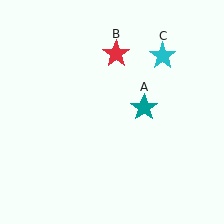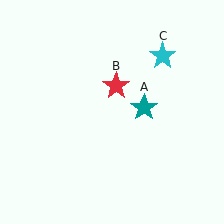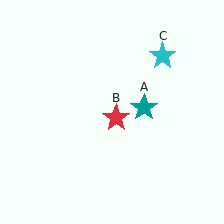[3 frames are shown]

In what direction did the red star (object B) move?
The red star (object B) moved down.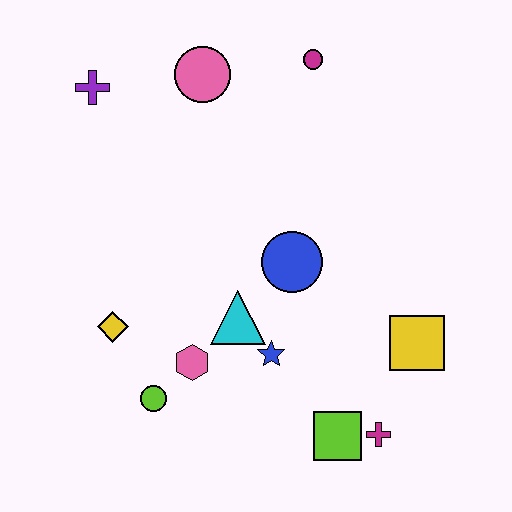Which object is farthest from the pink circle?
The magenta cross is farthest from the pink circle.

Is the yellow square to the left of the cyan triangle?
No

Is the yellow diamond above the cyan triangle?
No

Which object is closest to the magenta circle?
The pink circle is closest to the magenta circle.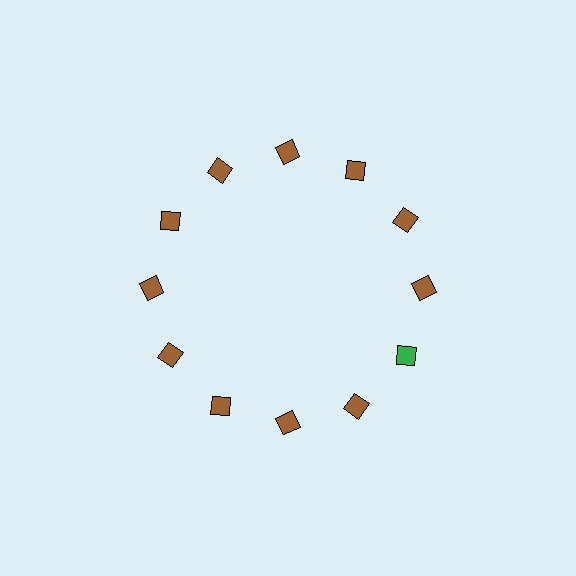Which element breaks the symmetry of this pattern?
The green diamond at roughly the 4 o'clock position breaks the symmetry. All other shapes are brown diamonds.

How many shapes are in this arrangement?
There are 12 shapes arranged in a ring pattern.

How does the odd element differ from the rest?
It has a different color: green instead of brown.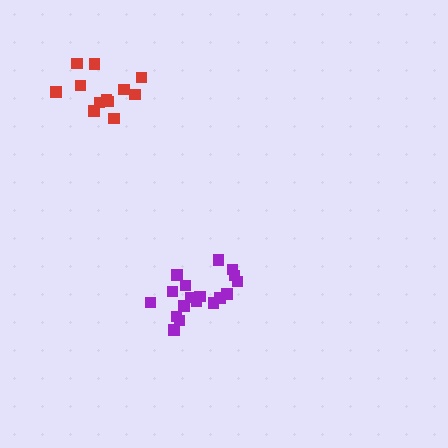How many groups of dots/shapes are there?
There are 2 groups.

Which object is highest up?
The red cluster is topmost.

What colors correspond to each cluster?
The clusters are colored: red, purple.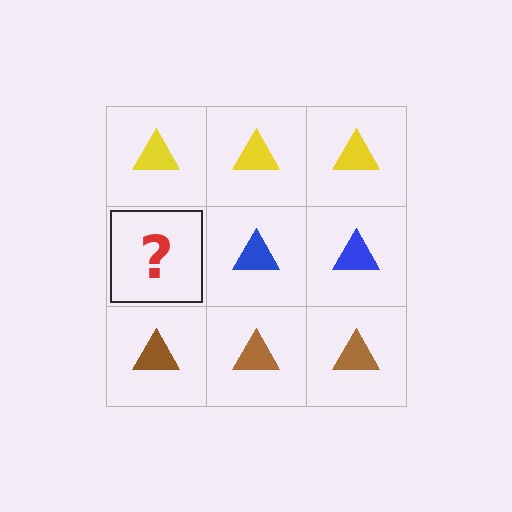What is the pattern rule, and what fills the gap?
The rule is that each row has a consistent color. The gap should be filled with a blue triangle.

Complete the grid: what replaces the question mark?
The question mark should be replaced with a blue triangle.